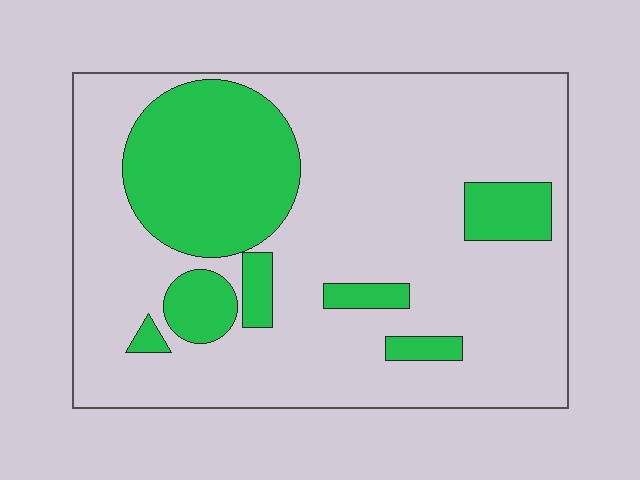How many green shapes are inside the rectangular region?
7.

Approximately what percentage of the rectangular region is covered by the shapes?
Approximately 25%.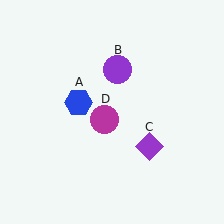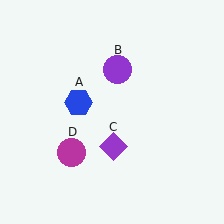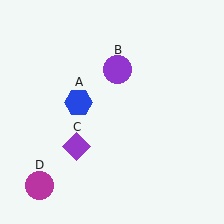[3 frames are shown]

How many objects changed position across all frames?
2 objects changed position: purple diamond (object C), magenta circle (object D).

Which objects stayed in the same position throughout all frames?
Blue hexagon (object A) and purple circle (object B) remained stationary.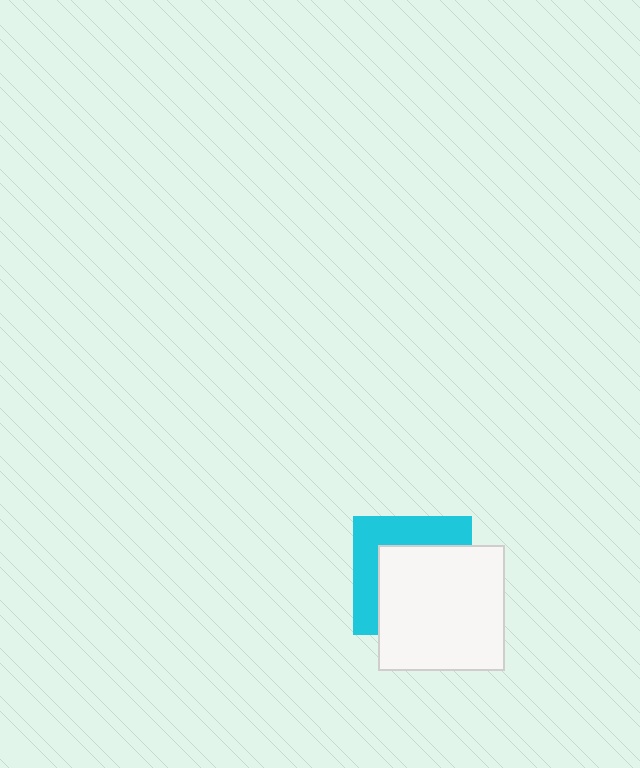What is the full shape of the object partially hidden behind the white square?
The partially hidden object is a cyan square.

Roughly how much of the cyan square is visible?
A small part of it is visible (roughly 40%).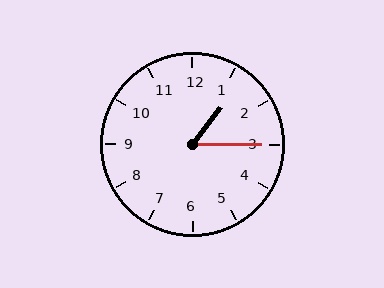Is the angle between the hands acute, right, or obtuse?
It is acute.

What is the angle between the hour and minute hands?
Approximately 52 degrees.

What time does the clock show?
1:15.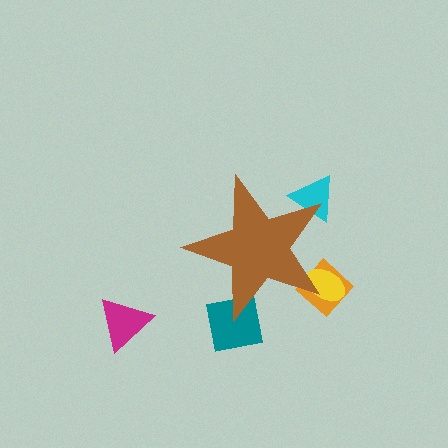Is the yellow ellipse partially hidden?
Yes, the yellow ellipse is partially hidden behind the brown star.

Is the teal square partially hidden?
Yes, the teal square is partially hidden behind the brown star.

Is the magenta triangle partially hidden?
No, the magenta triangle is fully visible.